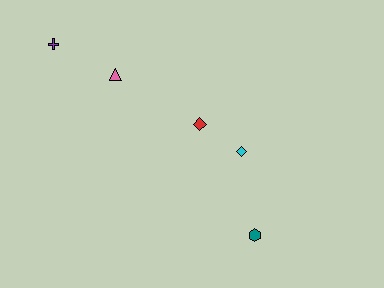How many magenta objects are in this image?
There are no magenta objects.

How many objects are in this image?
There are 5 objects.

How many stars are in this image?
There are no stars.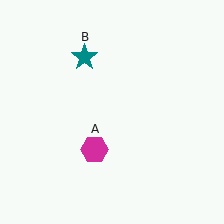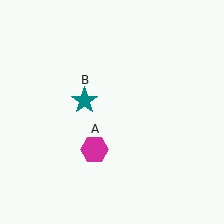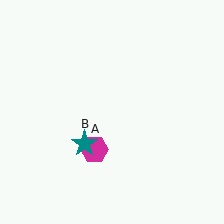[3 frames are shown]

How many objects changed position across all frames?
1 object changed position: teal star (object B).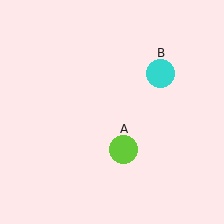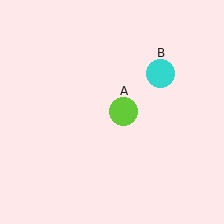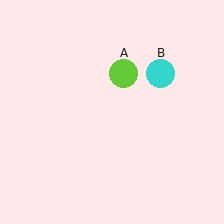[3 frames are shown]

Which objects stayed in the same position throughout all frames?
Cyan circle (object B) remained stationary.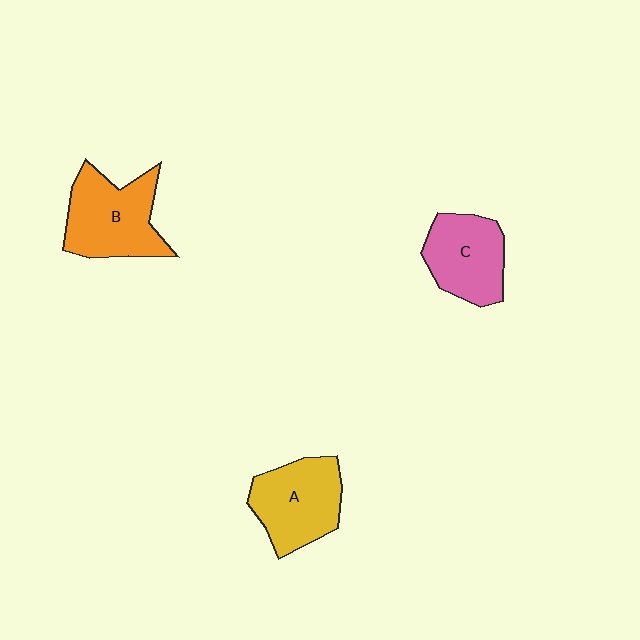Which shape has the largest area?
Shape B (orange).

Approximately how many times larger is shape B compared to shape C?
Approximately 1.2 times.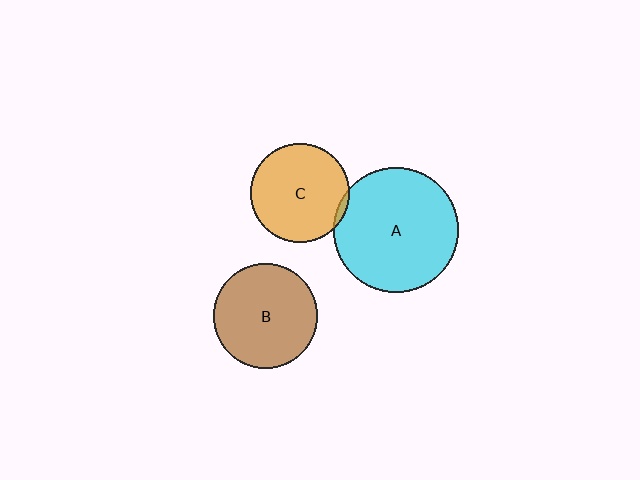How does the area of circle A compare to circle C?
Approximately 1.6 times.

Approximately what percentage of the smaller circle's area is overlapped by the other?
Approximately 5%.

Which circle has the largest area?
Circle A (cyan).